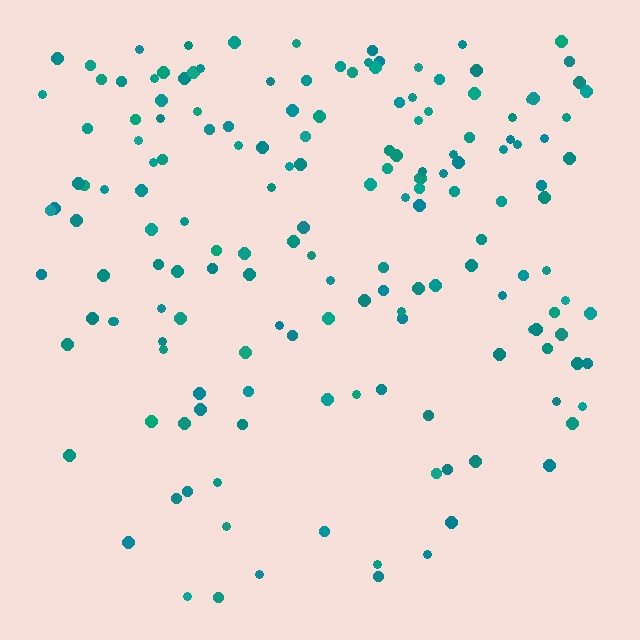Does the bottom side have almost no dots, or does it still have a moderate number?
Still a moderate number, just noticeably fewer than the top.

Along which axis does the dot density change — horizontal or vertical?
Vertical.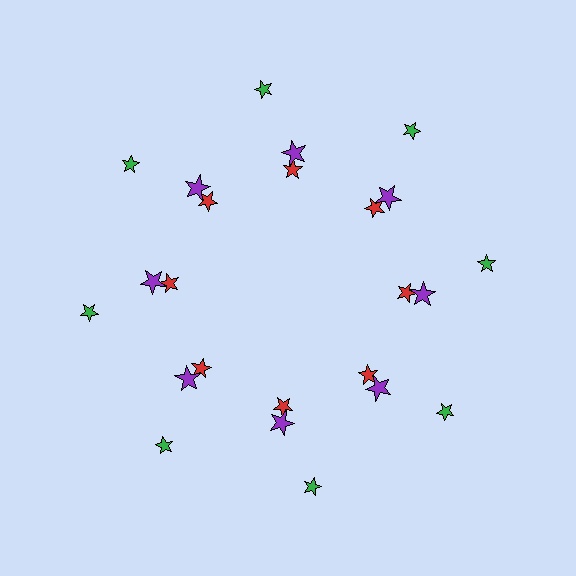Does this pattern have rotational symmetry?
Yes, this pattern has 8-fold rotational symmetry. It looks the same after rotating 45 degrees around the center.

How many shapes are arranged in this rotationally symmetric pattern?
There are 24 shapes, arranged in 8 groups of 3.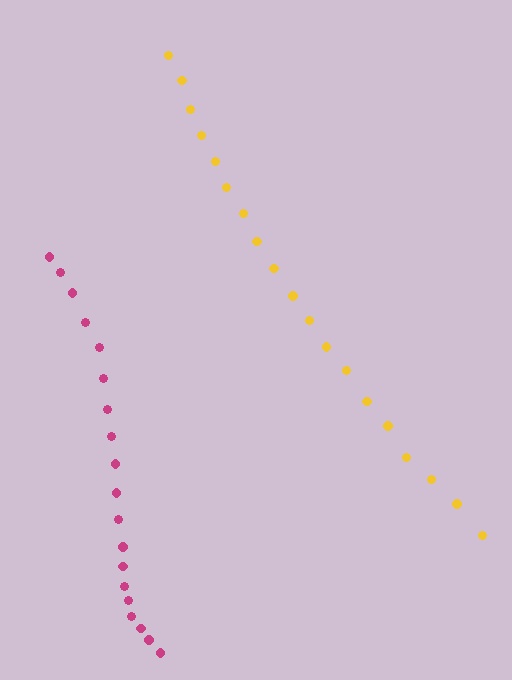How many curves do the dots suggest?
There are 2 distinct paths.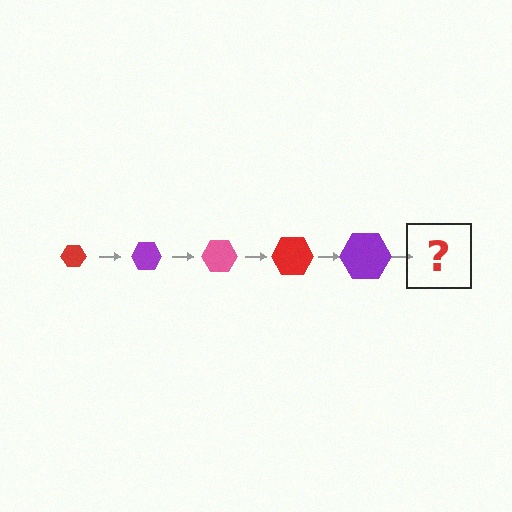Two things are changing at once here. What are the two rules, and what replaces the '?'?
The two rules are that the hexagon grows larger each step and the color cycles through red, purple, and pink. The '?' should be a pink hexagon, larger than the previous one.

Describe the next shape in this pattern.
It should be a pink hexagon, larger than the previous one.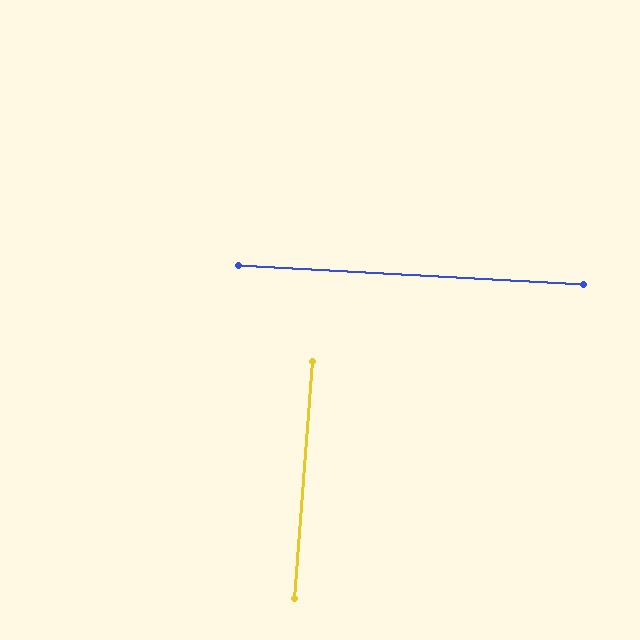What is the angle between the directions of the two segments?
Approximately 89 degrees.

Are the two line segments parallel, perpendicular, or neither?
Perpendicular — they meet at approximately 89°.